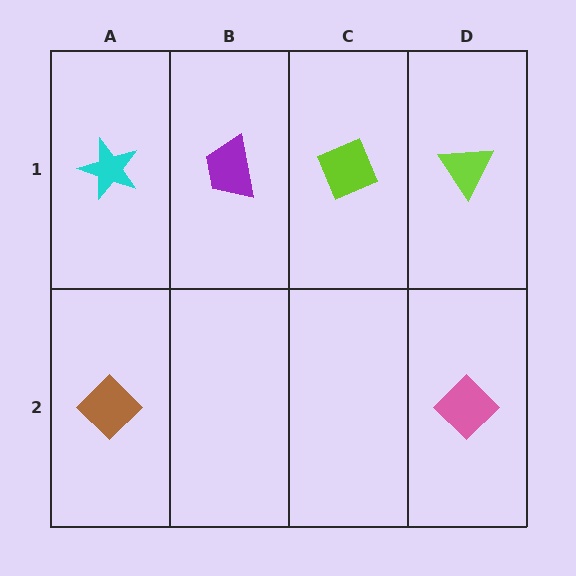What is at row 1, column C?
A lime diamond.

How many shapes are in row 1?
4 shapes.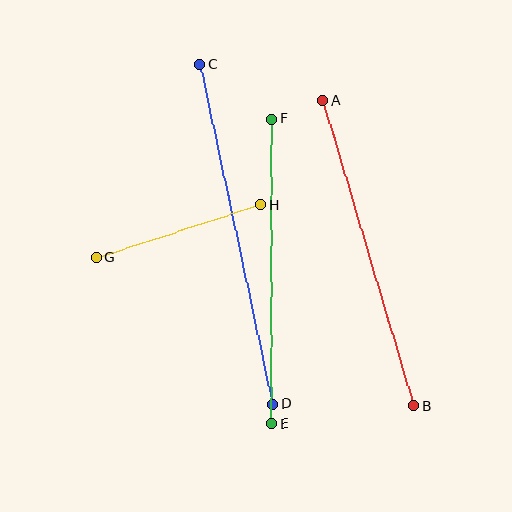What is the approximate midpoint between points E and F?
The midpoint is at approximately (272, 271) pixels.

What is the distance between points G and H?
The distance is approximately 173 pixels.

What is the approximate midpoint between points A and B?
The midpoint is at approximately (368, 253) pixels.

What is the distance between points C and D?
The distance is approximately 348 pixels.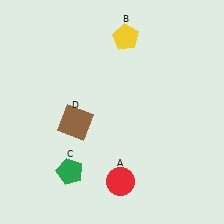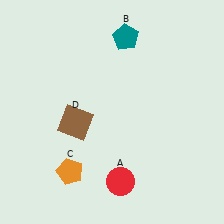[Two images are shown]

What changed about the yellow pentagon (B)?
In Image 1, B is yellow. In Image 2, it changed to teal.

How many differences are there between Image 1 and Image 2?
There are 2 differences between the two images.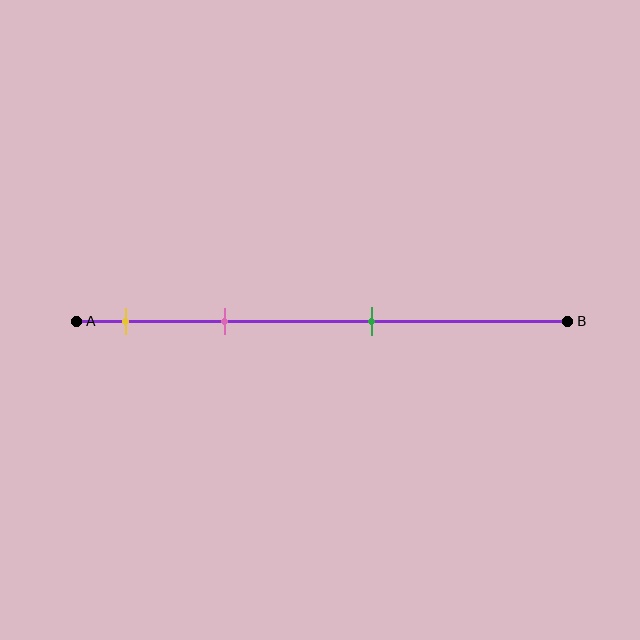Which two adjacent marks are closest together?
The yellow and pink marks are the closest adjacent pair.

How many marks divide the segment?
There are 3 marks dividing the segment.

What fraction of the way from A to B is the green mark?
The green mark is approximately 60% (0.6) of the way from A to B.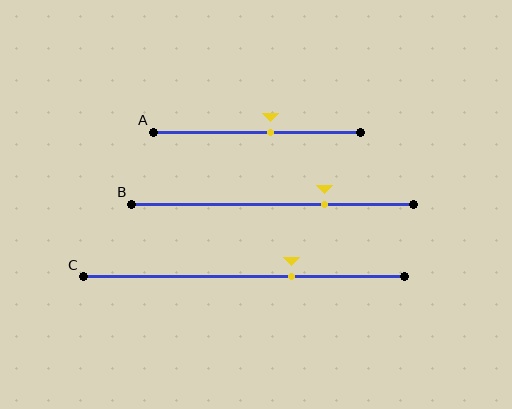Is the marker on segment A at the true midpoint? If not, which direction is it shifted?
No, the marker on segment A is shifted to the right by about 7% of the segment length.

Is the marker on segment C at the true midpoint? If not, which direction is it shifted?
No, the marker on segment C is shifted to the right by about 15% of the segment length.